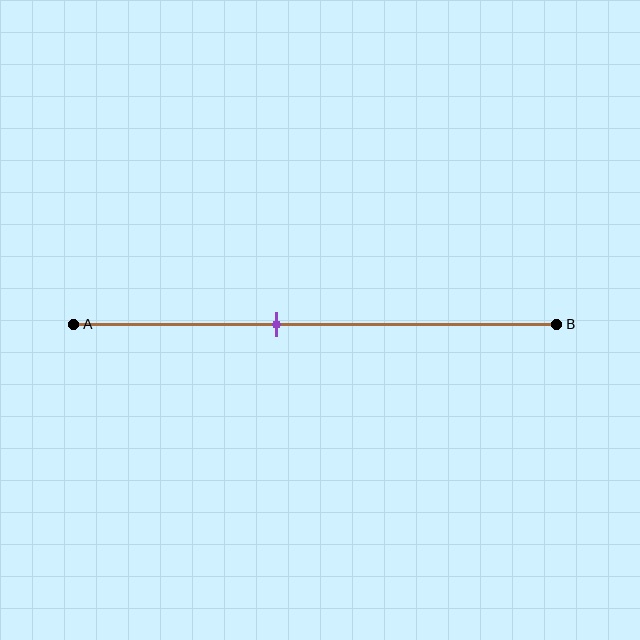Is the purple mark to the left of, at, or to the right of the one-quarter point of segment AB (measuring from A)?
The purple mark is to the right of the one-quarter point of segment AB.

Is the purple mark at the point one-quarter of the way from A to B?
No, the mark is at about 40% from A, not at the 25% one-quarter point.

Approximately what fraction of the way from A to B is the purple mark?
The purple mark is approximately 40% of the way from A to B.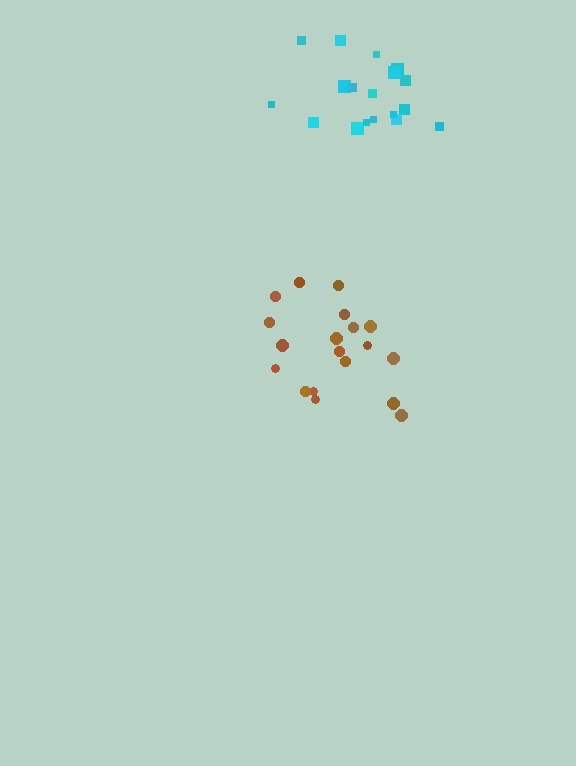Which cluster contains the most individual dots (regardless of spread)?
Brown (19).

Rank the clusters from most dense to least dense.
cyan, brown.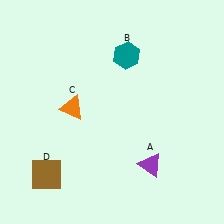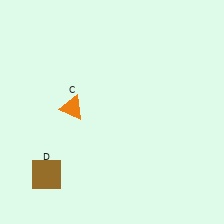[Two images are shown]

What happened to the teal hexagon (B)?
The teal hexagon (B) was removed in Image 2. It was in the top-right area of Image 1.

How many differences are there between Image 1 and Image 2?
There are 2 differences between the two images.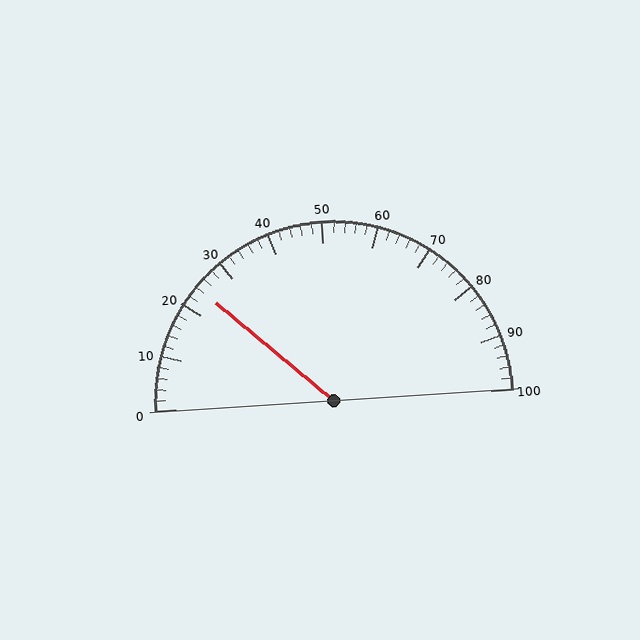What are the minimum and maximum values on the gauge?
The gauge ranges from 0 to 100.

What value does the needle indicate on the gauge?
The needle indicates approximately 24.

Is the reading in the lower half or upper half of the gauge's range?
The reading is in the lower half of the range (0 to 100).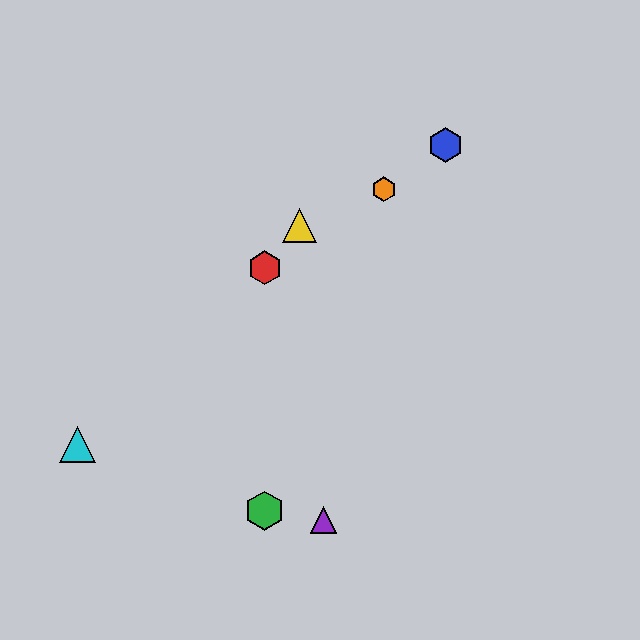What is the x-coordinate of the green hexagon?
The green hexagon is at x≈265.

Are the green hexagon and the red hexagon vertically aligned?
Yes, both are at x≈265.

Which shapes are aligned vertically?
The red hexagon, the green hexagon are aligned vertically.